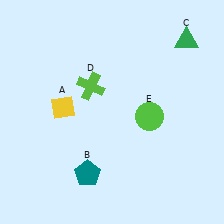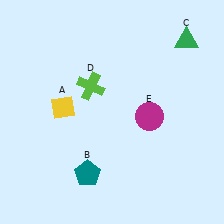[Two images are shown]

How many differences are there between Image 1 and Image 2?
There is 1 difference between the two images.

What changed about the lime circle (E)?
In Image 1, E is lime. In Image 2, it changed to magenta.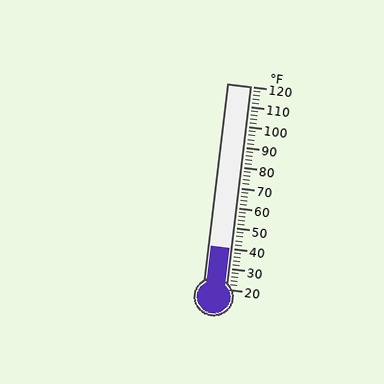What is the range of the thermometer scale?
The thermometer scale ranges from 20°F to 120°F.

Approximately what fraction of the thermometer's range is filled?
The thermometer is filled to approximately 20% of its range.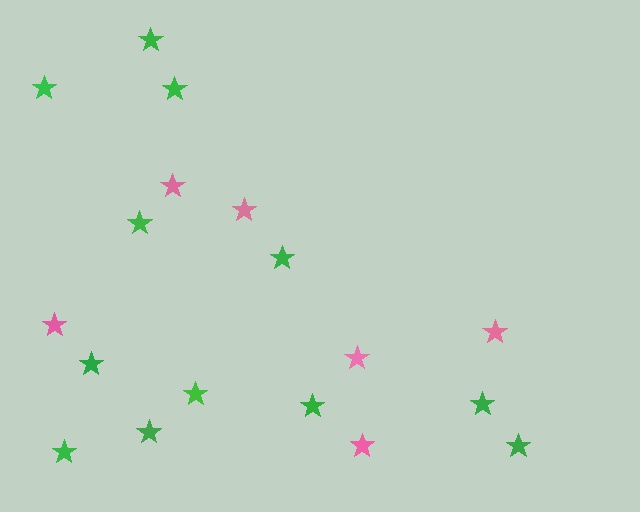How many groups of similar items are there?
There are 2 groups: one group of pink stars (6) and one group of green stars (12).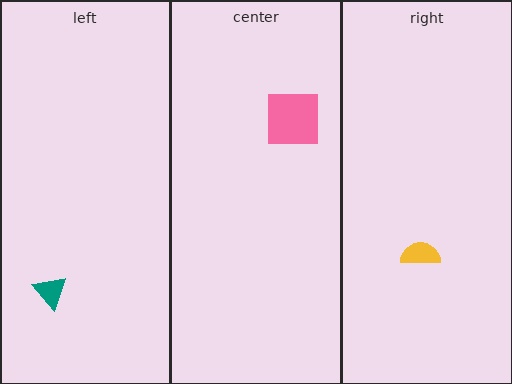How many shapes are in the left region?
1.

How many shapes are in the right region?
1.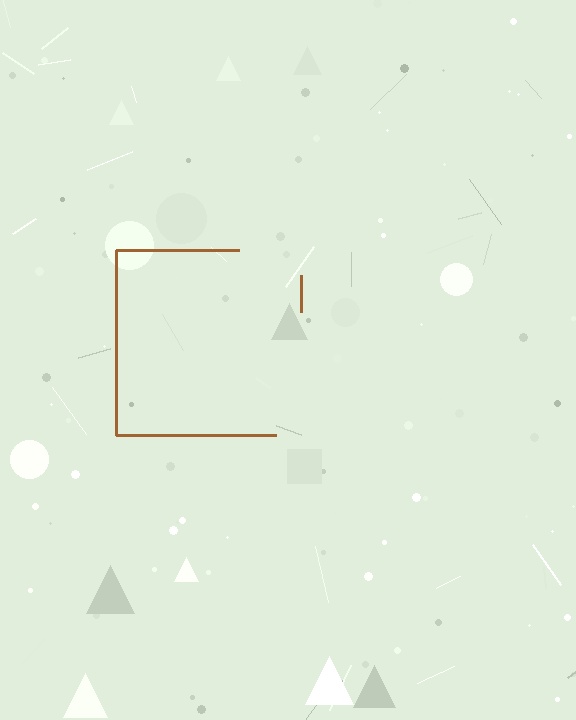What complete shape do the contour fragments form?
The contour fragments form a square.